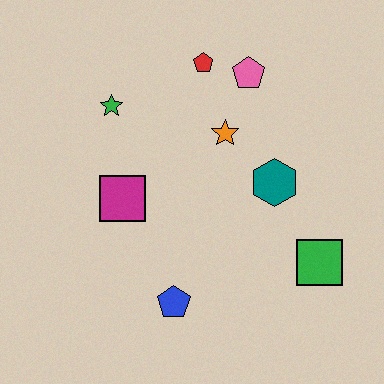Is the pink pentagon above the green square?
Yes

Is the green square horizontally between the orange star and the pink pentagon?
No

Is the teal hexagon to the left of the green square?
Yes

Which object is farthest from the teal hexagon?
The green star is farthest from the teal hexagon.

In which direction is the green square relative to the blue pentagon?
The green square is to the right of the blue pentagon.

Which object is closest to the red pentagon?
The pink pentagon is closest to the red pentagon.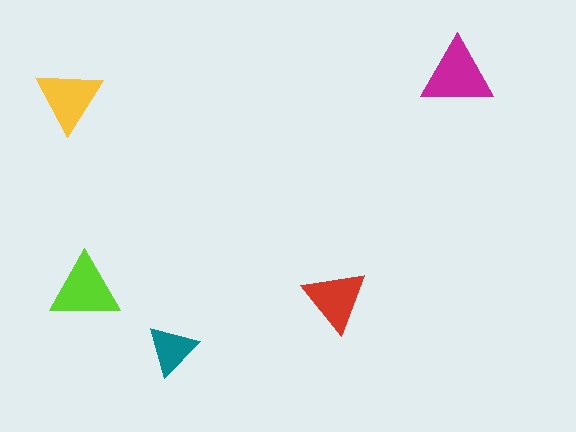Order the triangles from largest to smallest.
the magenta one, the lime one, the yellow one, the red one, the teal one.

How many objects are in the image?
There are 5 objects in the image.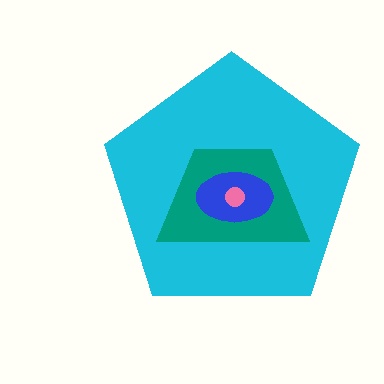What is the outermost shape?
The cyan pentagon.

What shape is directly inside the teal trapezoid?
The blue ellipse.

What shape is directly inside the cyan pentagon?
The teal trapezoid.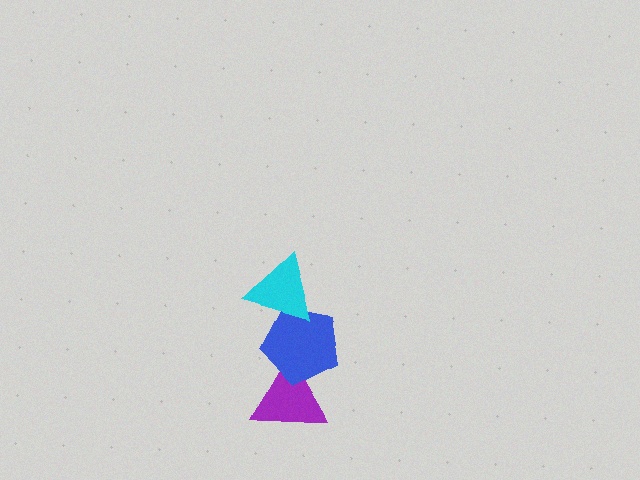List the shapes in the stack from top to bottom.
From top to bottom: the cyan triangle, the blue pentagon, the purple triangle.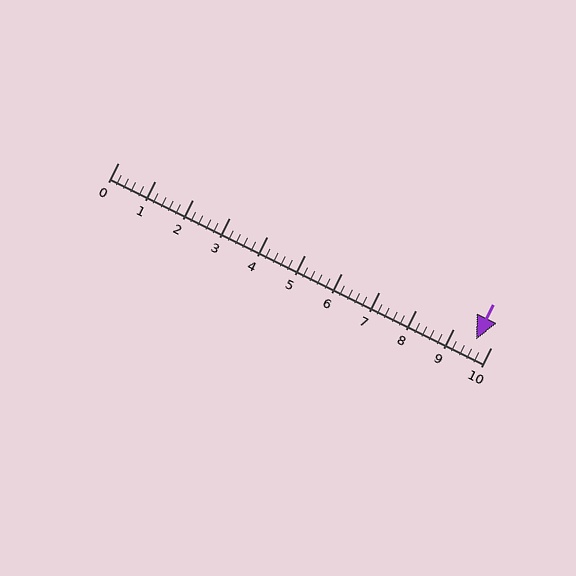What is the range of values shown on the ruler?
The ruler shows values from 0 to 10.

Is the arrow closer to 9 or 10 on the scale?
The arrow is closer to 10.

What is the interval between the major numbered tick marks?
The major tick marks are spaced 1 units apart.